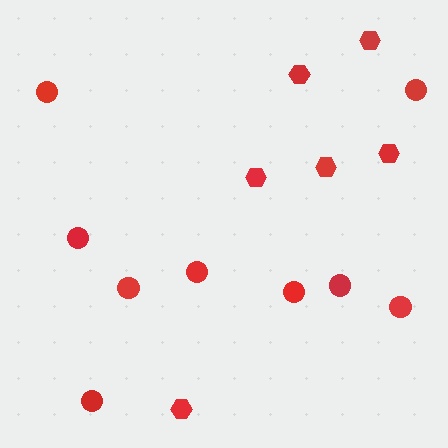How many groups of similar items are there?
There are 2 groups: one group of hexagons (6) and one group of circles (9).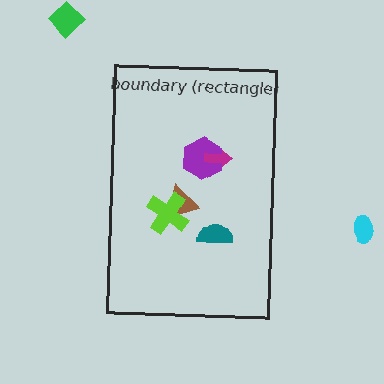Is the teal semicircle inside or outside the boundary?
Inside.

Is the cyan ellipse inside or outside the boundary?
Outside.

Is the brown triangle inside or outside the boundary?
Inside.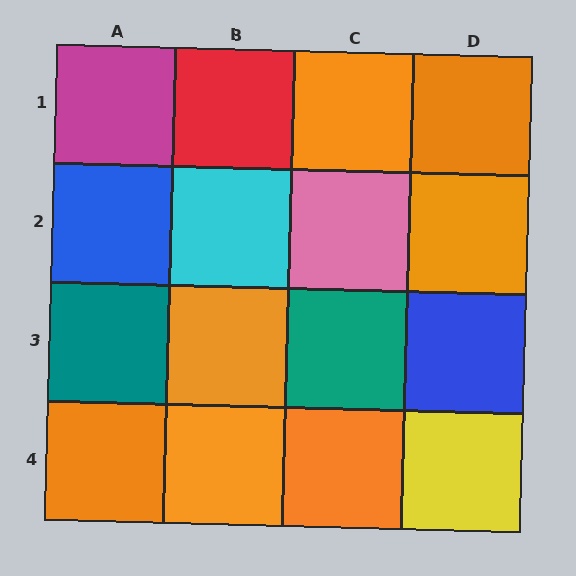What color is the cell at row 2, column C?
Pink.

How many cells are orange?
7 cells are orange.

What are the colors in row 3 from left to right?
Teal, orange, teal, blue.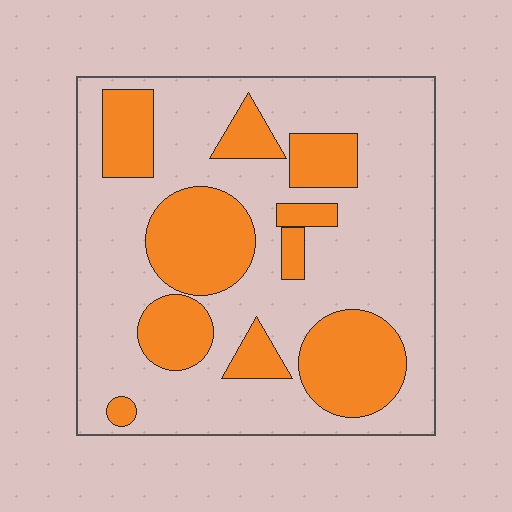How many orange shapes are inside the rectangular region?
10.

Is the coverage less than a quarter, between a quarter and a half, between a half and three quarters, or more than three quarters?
Between a quarter and a half.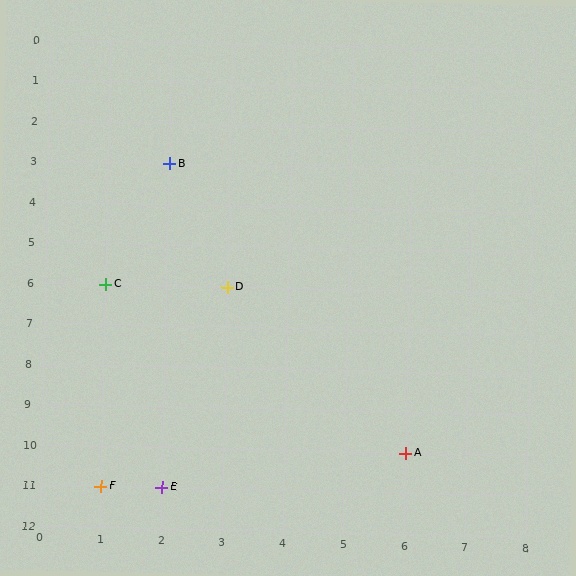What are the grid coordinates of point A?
Point A is at grid coordinates (6, 10).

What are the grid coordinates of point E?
Point E is at grid coordinates (2, 11).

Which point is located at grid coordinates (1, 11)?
Point F is at (1, 11).